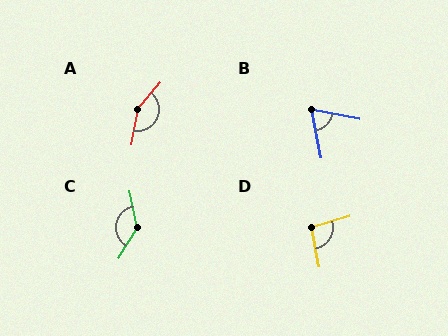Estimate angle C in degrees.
Approximately 138 degrees.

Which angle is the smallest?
B, at approximately 67 degrees.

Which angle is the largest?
A, at approximately 150 degrees.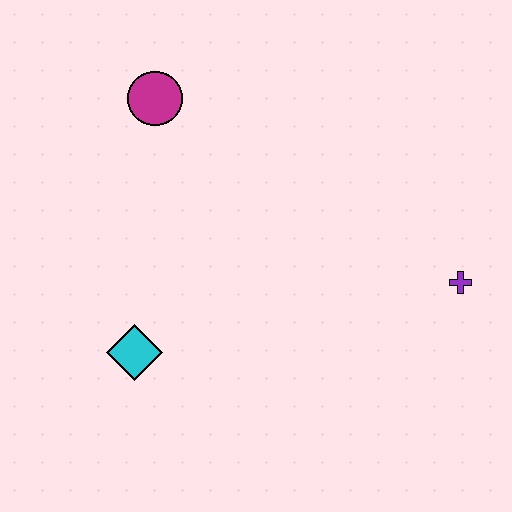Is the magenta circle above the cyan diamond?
Yes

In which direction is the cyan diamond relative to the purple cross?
The cyan diamond is to the left of the purple cross.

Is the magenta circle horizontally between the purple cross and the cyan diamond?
Yes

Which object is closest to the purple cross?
The cyan diamond is closest to the purple cross.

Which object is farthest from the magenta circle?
The purple cross is farthest from the magenta circle.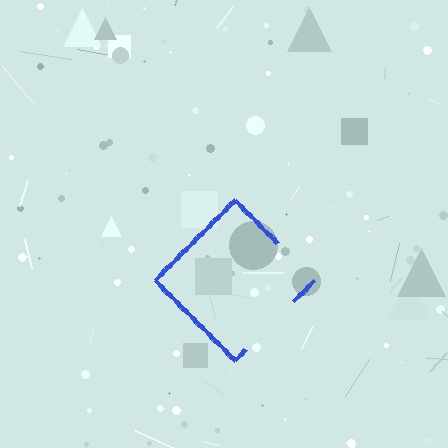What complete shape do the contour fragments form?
The contour fragments form a diamond.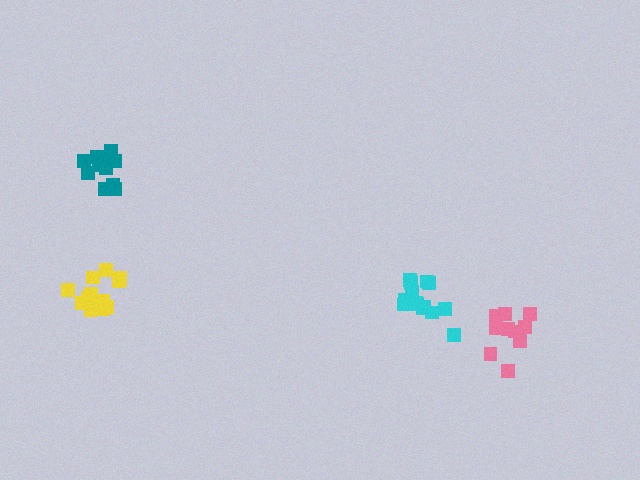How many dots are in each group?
Group 1: 12 dots, Group 2: 10 dots, Group 3: 13 dots, Group 4: 15 dots (50 total).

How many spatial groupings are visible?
There are 4 spatial groupings.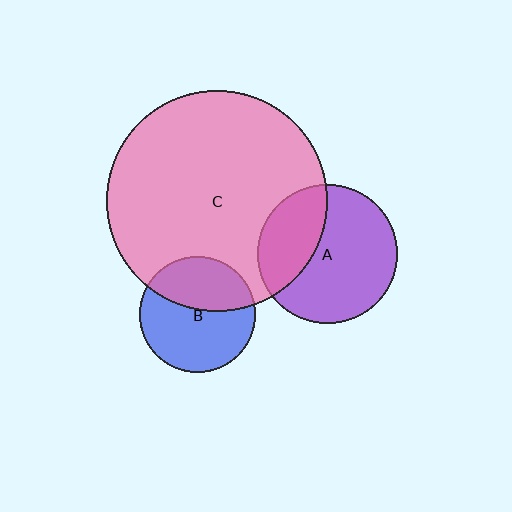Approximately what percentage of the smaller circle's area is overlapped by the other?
Approximately 35%.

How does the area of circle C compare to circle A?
Approximately 2.5 times.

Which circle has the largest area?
Circle C (pink).